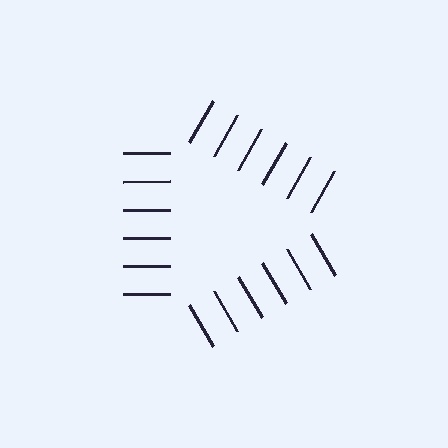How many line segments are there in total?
18 — 6 along each of the 3 edges.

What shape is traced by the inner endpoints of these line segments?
An illusory triangle — the line segments terminate on its edges but no continuous stroke is drawn.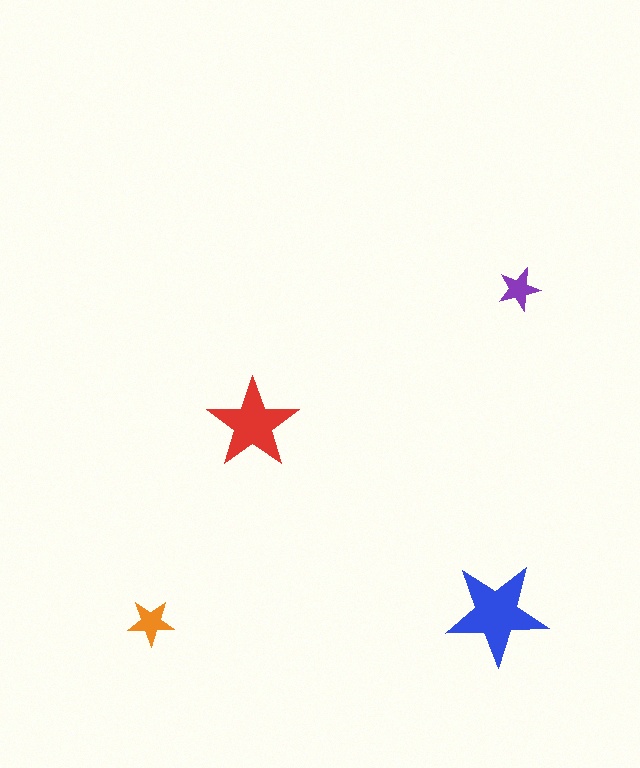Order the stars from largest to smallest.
the blue one, the red one, the orange one, the purple one.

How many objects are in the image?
There are 4 objects in the image.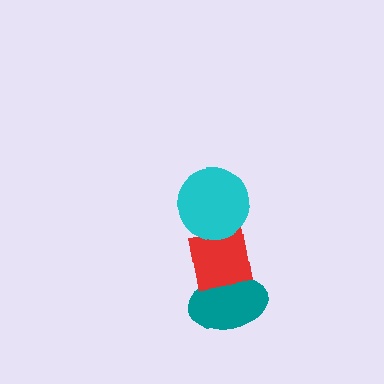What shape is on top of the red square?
The cyan circle is on top of the red square.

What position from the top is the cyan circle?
The cyan circle is 1st from the top.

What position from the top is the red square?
The red square is 2nd from the top.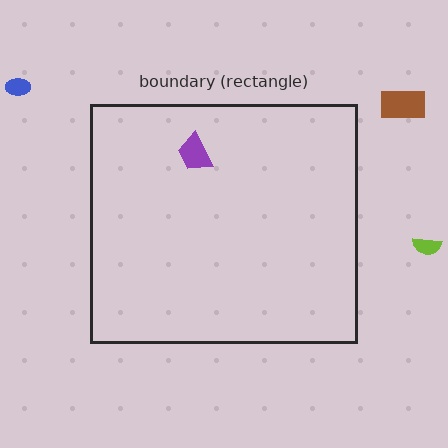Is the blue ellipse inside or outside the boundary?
Outside.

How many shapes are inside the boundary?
1 inside, 3 outside.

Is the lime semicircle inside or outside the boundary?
Outside.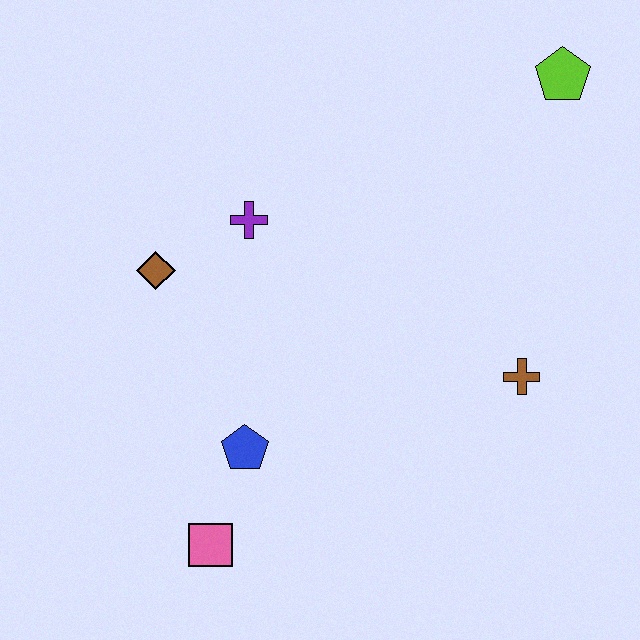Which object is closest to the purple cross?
The brown diamond is closest to the purple cross.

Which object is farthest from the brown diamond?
The lime pentagon is farthest from the brown diamond.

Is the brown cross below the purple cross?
Yes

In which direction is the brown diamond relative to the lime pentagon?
The brown diamond is to the left of the lime pentagon.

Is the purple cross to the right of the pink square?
Yes